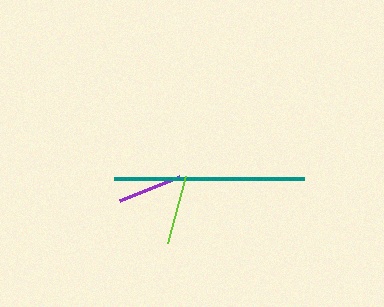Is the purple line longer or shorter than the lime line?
The lime line is longer than the purple line.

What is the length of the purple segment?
The purple segment is approximately 65 pixels long.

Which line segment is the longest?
The teal line is the longest at approximately 190 pixels.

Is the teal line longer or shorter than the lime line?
The teal line is longer than the lime line.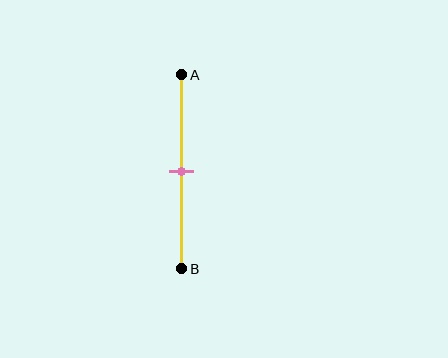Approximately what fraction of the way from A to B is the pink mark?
The pink mark is approximately 50% of the way from A to B.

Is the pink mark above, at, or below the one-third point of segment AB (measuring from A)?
The pink mark is below the one-third point of segment AB.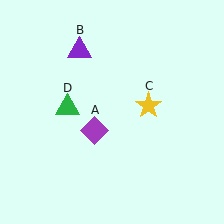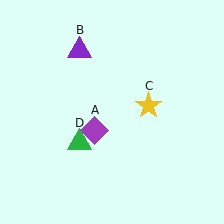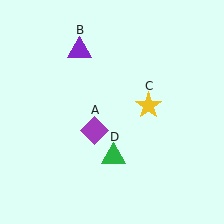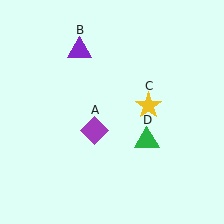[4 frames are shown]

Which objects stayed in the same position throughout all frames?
Purple diamond (object A) and purple triangle (object B) and yellow star (object C) remained stationary.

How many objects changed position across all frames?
1 object changed position: green triangle (object D).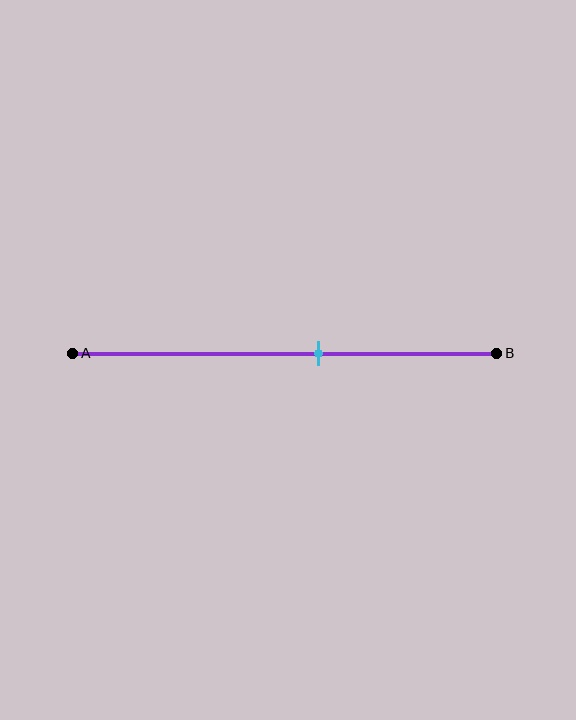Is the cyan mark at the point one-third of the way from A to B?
No, the mark is at about 60% from A, not at the 33% one-third point.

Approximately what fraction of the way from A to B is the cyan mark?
The cyan mark is approximately 60% of the way from A to B.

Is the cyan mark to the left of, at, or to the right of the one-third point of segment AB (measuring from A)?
The cyan mark is to the right of the one-third point of segment AB.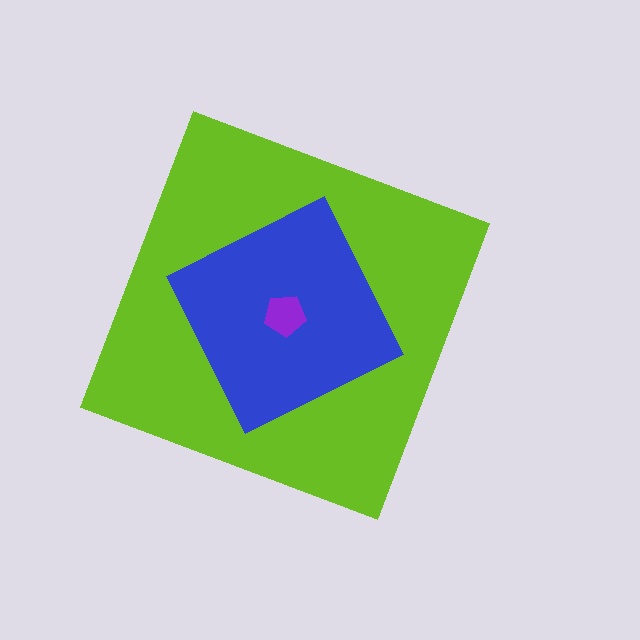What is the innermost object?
The purple pentagon.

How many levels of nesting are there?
3.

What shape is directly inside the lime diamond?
The blue square.